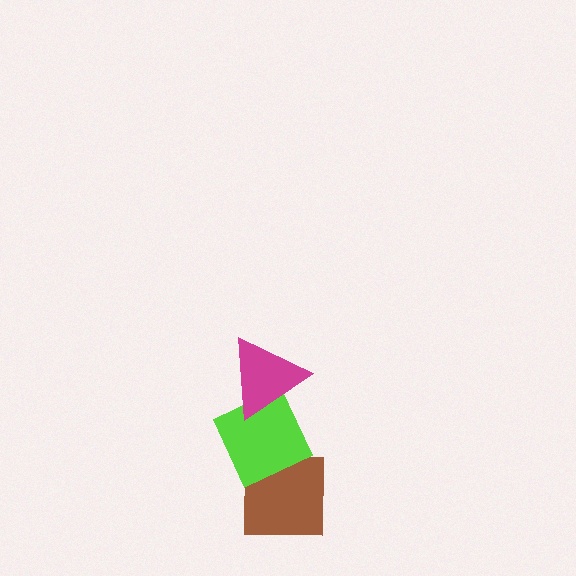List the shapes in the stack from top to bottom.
From top to bottom: the magenta triangle, the lime diamond, the brown square.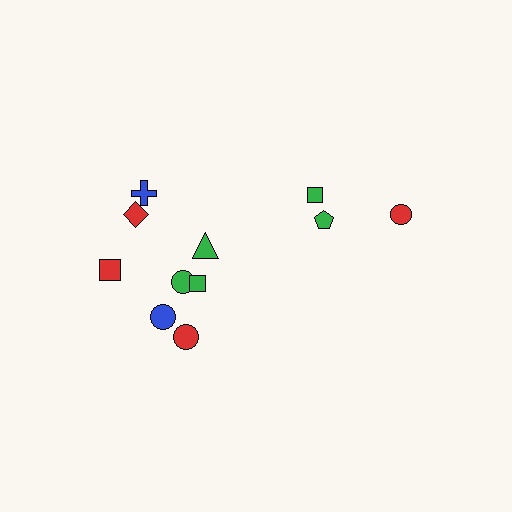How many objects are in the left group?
There are 8 objects.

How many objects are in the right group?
There are 3 objects.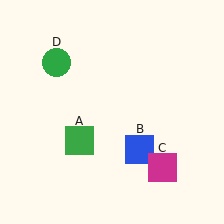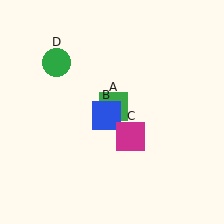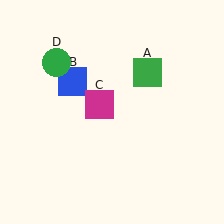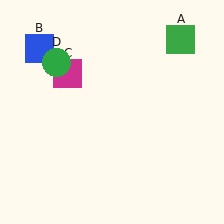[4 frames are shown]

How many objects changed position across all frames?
3 objects changed position: green square (object A), blue square (object B), magenta square (object C).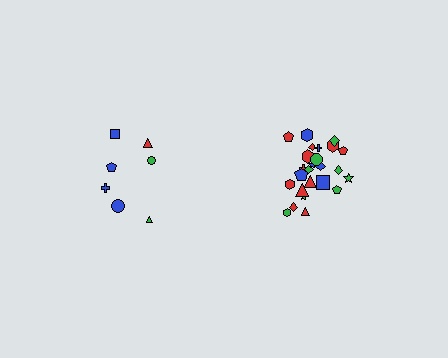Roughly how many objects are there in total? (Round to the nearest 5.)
Roughly 30 objects in total.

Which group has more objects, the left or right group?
The right group.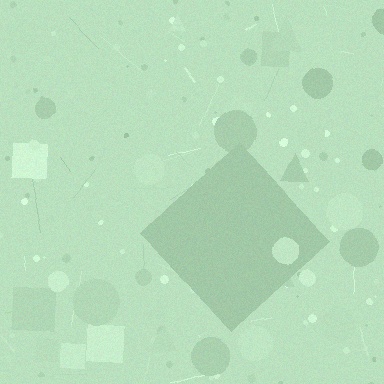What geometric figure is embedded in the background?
A diamond is embedded in the background.